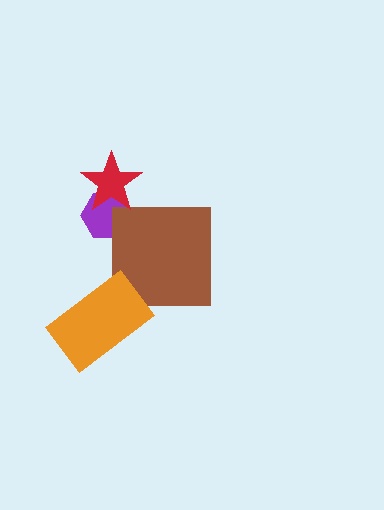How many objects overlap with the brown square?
0 objects overlap with the brown square.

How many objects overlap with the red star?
1 object overlaps with the red star.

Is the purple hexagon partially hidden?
Yes, it is partially covered by another shape.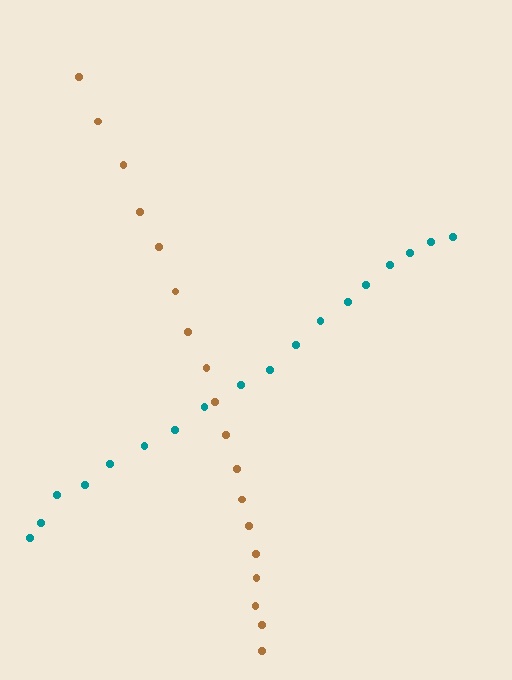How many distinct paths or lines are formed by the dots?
There are 2 distinct paths.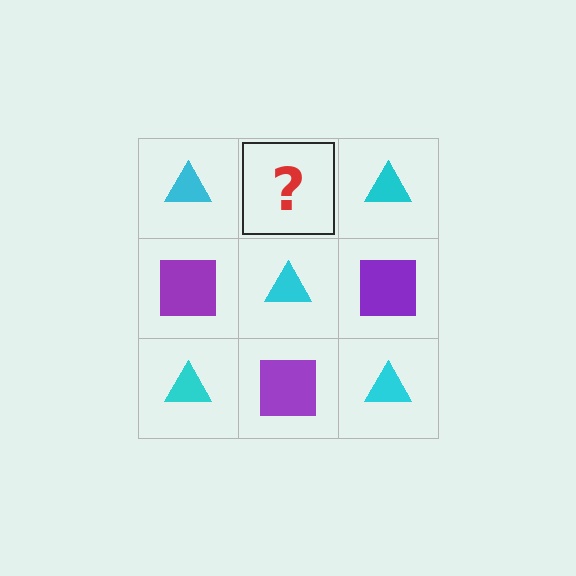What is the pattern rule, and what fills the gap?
The rule is that it alternates cyan triangle and purple square in a checkerboard pattern. The gap should be filled with a purple square.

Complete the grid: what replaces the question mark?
The question mark should be replaced with a purple square.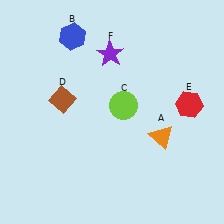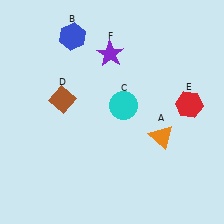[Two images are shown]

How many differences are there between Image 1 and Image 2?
There is 1 difference between the two images.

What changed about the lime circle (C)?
In Image 1, C is lime. In Image 2, it changed to cyan.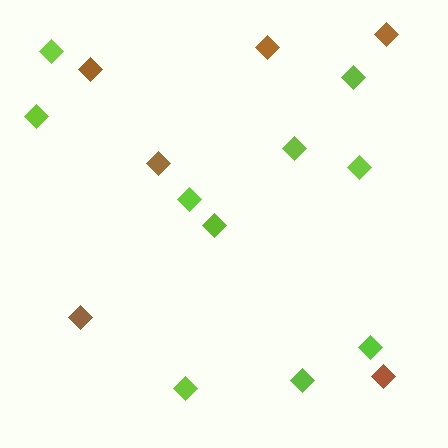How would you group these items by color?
There are 2 groups: one group of brown diamonds (6) and one group of lime diamonds (10).